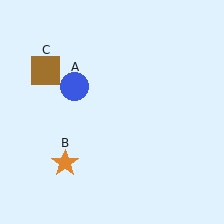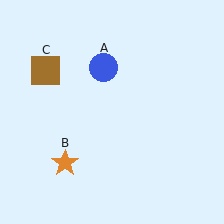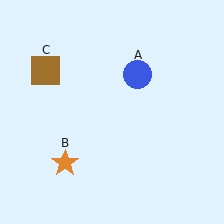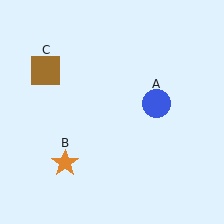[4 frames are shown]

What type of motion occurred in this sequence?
The blue circle (object A) rotated clockwise around the center of the scene.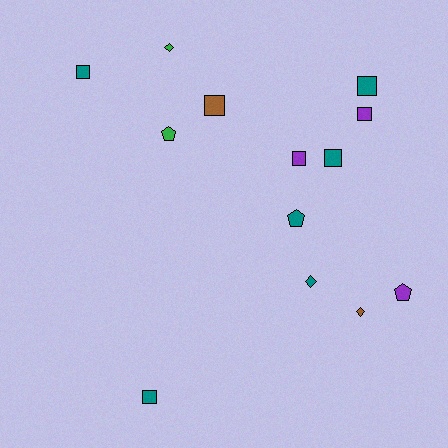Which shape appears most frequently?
Square, with 7 objects.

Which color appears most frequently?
Teal, with 6 objects.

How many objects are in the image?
There are 13 objects.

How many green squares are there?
There are no green squares.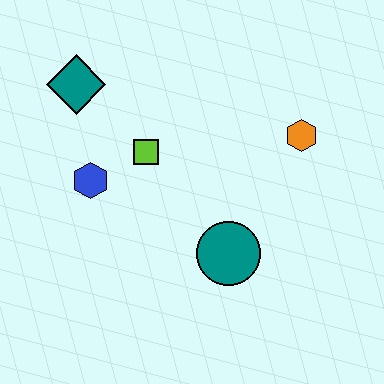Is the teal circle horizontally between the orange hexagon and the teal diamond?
Yes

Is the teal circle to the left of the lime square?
No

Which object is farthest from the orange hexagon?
The teal diamond is farthest from the orange hexagon.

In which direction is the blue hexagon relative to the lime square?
The blue hexagon is to the left of the lime square.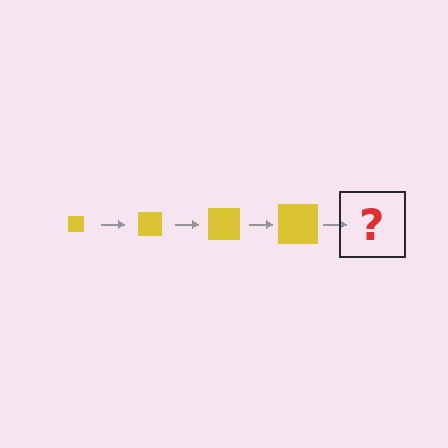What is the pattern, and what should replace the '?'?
The pattern is that the square gets progressively larger each step. The '?' should be a yellow square, larger than the previous one.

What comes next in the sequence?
The next element should be a yellow square, larger than the previous one.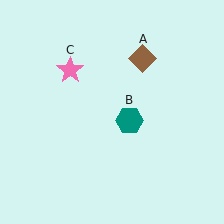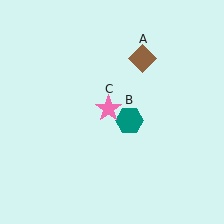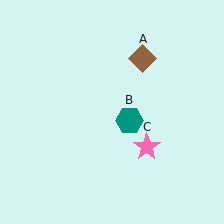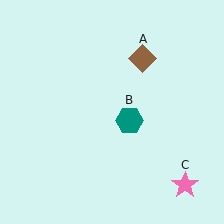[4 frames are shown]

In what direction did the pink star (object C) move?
The pink star (object C) moved down and to the right.